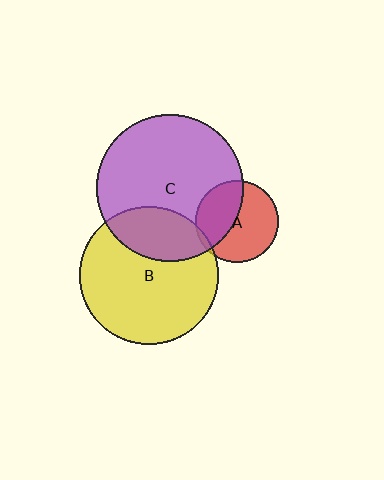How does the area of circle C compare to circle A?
Approximately 3.2 times.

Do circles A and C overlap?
Yes.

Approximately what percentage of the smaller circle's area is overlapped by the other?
Approximately 40%.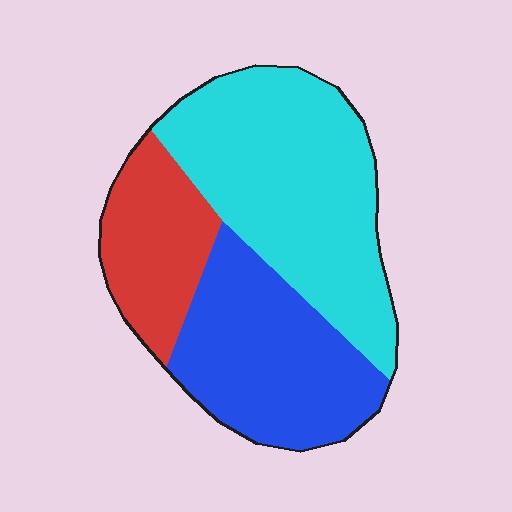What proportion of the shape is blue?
Blue takes up about one third (1/3) of the shape.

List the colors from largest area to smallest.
From largest to smallest: cyan, blue, red.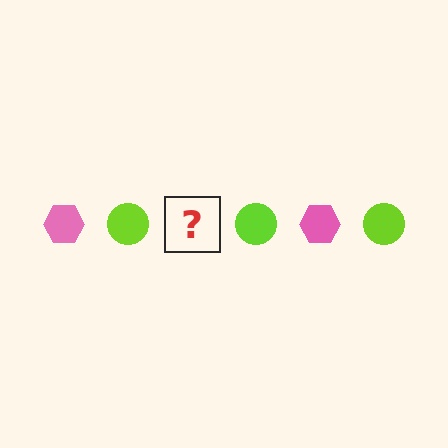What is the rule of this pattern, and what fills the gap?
The rule is that the pattern alternates between pink hexagon and lime circle. The gap should be filled with a pink hexagon.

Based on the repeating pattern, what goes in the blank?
The blank should be a pink hexagon.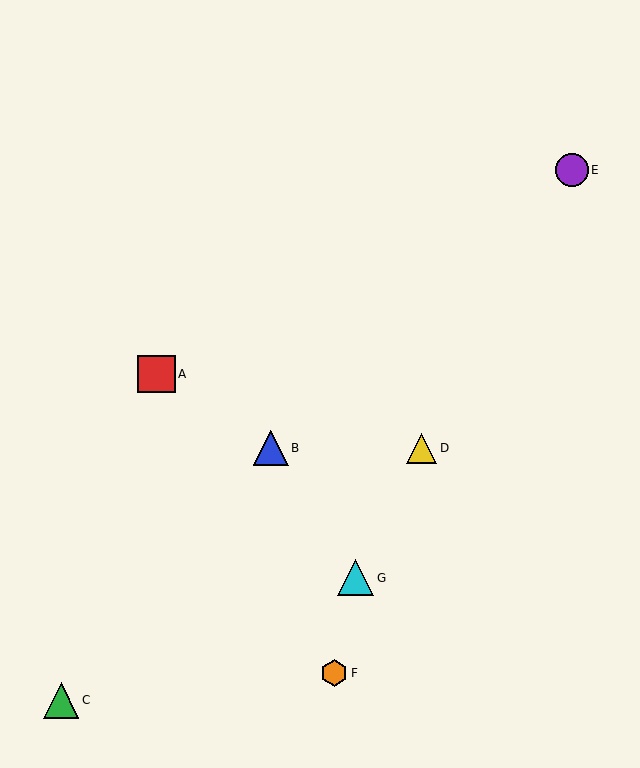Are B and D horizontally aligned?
Yes, both are at y≈448.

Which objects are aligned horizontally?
Objects B, D are aligned horizontally.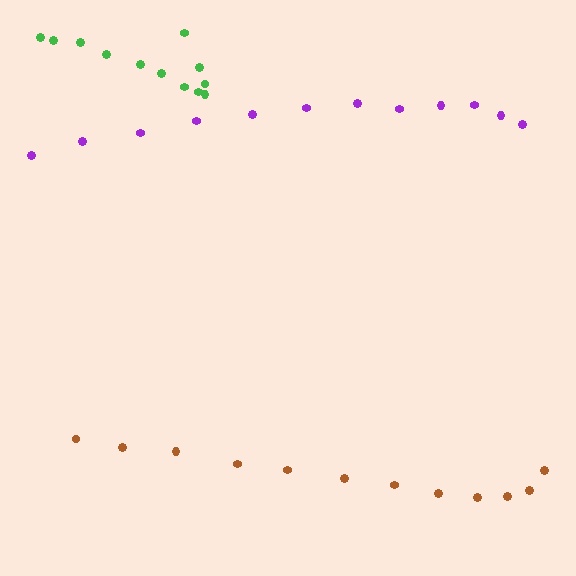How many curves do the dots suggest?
There are 3 distinct paths.